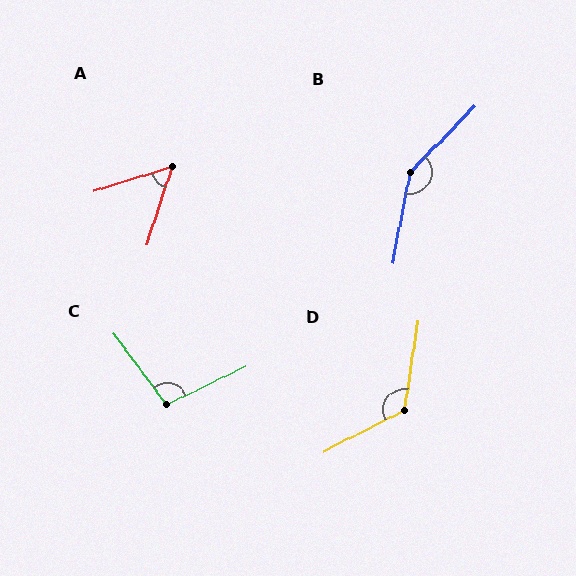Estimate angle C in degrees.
Approximately 101 degrees.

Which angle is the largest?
B, at approximately 146 degrees.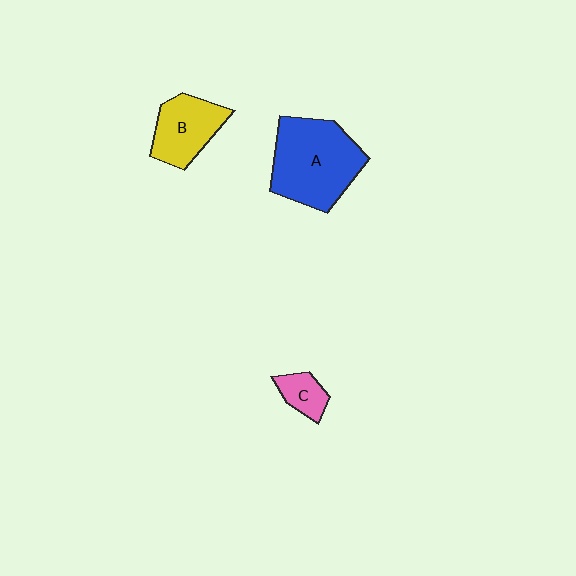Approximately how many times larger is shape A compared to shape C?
Approximately 3.8 times.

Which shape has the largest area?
Shape A (blue).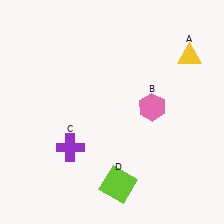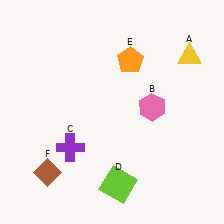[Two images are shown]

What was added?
An orange pentagon (E), a brown diamond (F) were added in Image 2.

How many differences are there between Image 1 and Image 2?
There are 2 differences between the two images.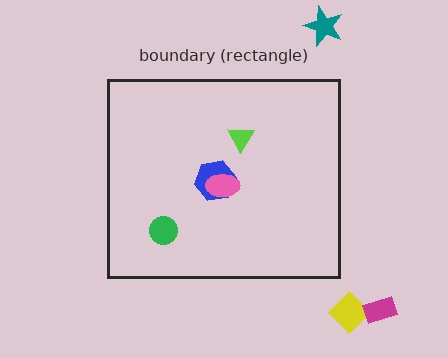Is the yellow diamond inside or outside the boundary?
Outside.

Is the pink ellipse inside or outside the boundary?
Inside.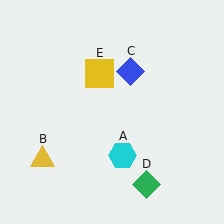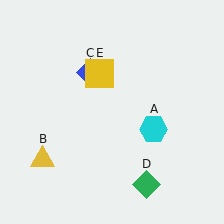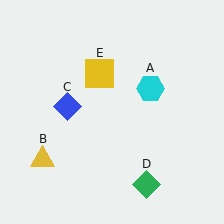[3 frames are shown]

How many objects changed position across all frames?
2 objects changed position: cyan hexagon (object A), blue diamond (object C).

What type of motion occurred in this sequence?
The cyan hexagon (object A), blue diamond (object C) rotated counterclockwise around the center of the scene.